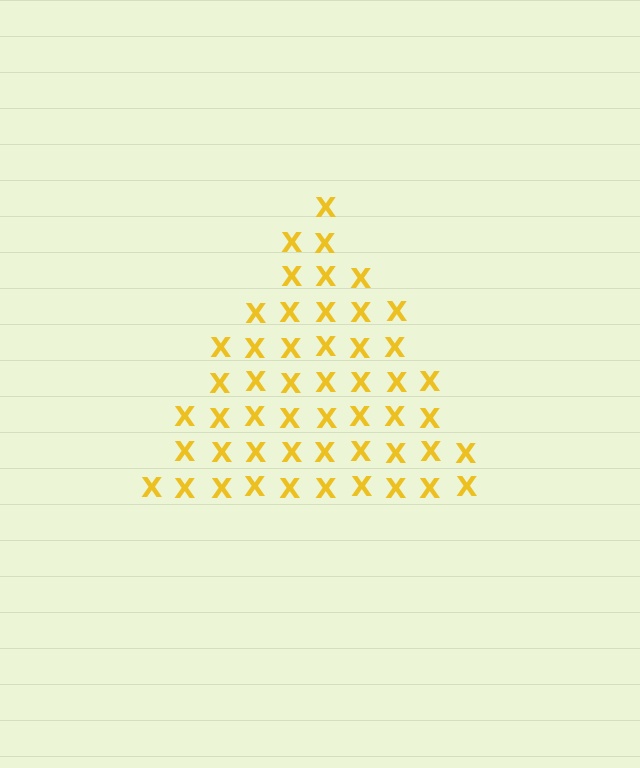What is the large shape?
The large shape is a triangle.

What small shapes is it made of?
It is made of small letter X's.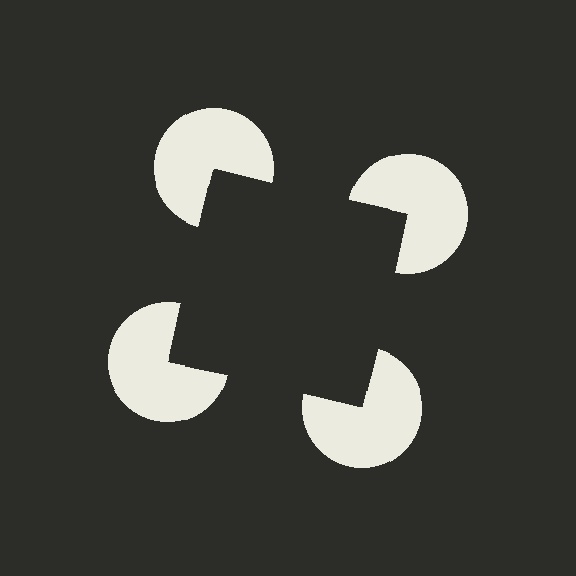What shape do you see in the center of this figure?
An illusory square — its edges are inferred from the aligned wedge cuts in the pac-man discs, not physically drawn.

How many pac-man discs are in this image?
There are 4 — one at each vertex of the illusory square.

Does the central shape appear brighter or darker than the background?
It typically appears slightly darker than the background, even though no actual brightness change is drawn.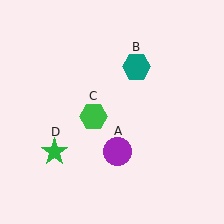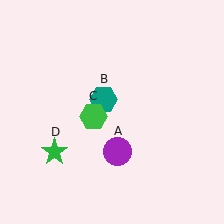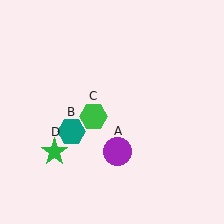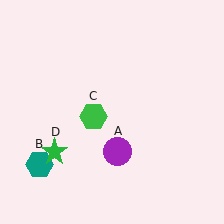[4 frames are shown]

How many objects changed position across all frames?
1 object changed position: teal hexagon (object B).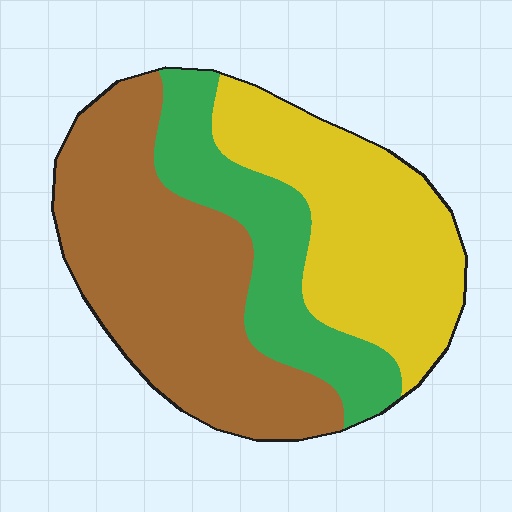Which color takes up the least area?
Green, at roughly 25%.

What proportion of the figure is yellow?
Yellow covers about 35% of the figure.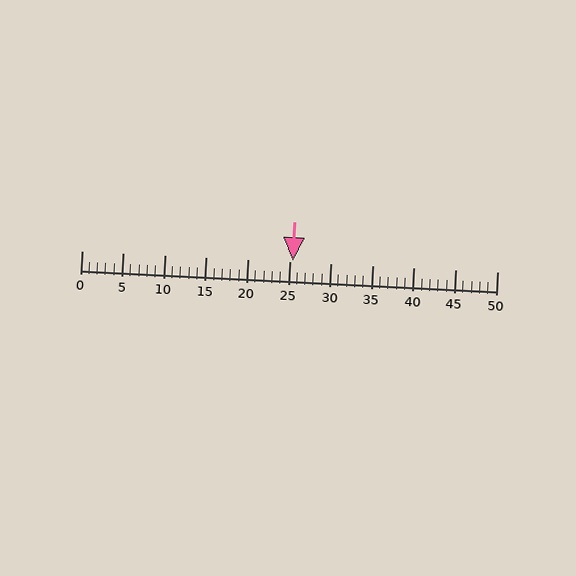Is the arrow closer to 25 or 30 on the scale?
The arrow is closer to 25.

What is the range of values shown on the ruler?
The ruler shows values from 0 to 50.